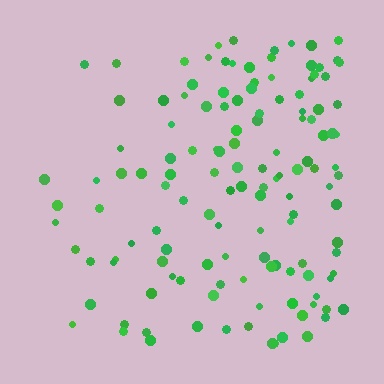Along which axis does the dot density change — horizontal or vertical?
Horizontal.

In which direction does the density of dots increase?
From left to right, with the right side densest.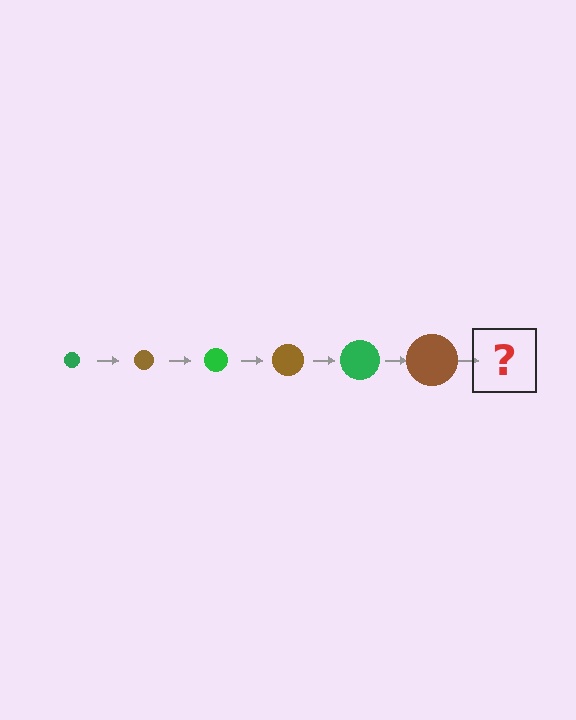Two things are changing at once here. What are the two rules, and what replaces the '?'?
The two rules are that the circle grows larger each step and the color cycles through green and brown. The '?' should be a green circle, larger than the previous one.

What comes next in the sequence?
The next element should be a green circle, larger than the previous one.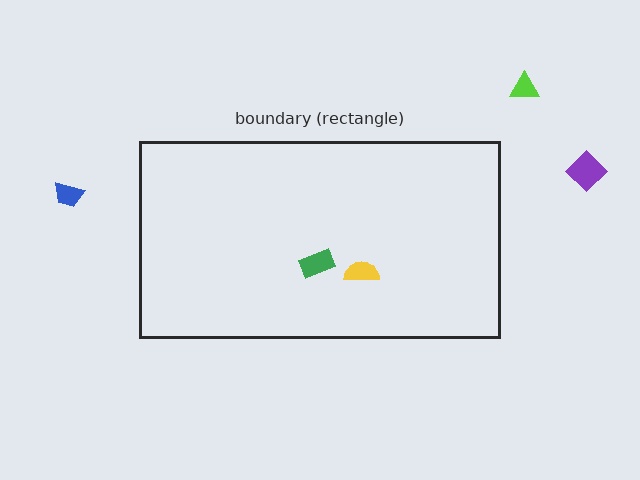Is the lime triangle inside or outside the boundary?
Outside.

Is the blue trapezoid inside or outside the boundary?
Outside.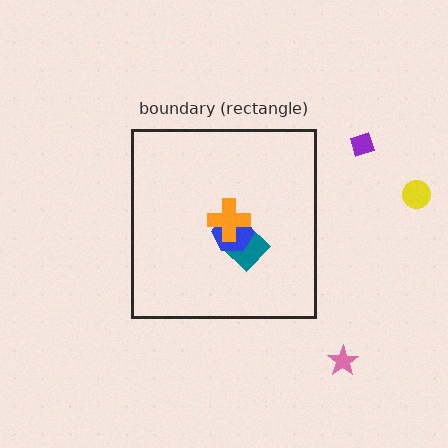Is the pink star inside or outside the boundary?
Outside.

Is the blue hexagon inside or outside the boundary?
Inside.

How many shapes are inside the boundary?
3 inside, 3 outside.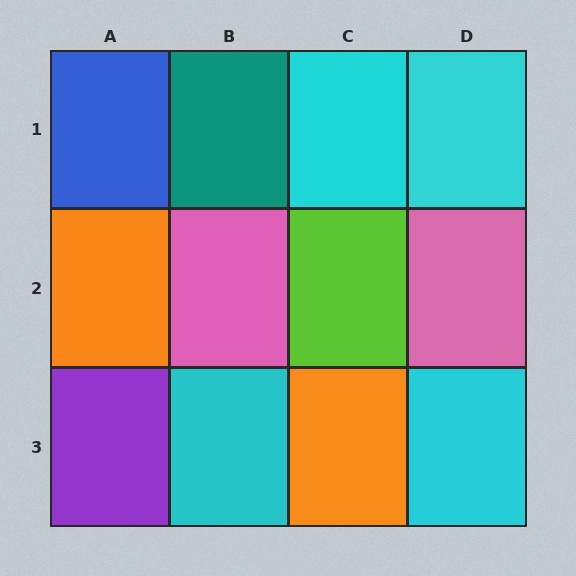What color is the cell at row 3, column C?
Orange.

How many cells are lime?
1 cell is lime.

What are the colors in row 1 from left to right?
Blue, teal, cyan, cyan.